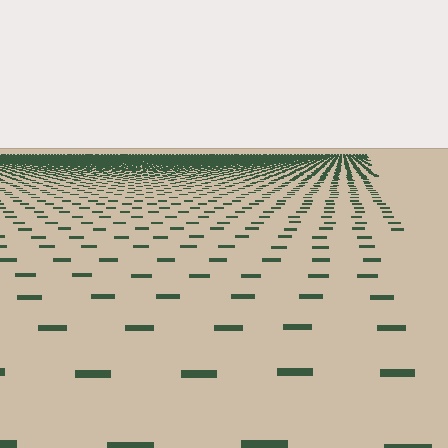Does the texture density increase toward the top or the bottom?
Density increases toward the top.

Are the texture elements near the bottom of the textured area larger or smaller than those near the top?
Larger. Near the bottom, elements are closer to the viewer and appear at a bigger on-screen size.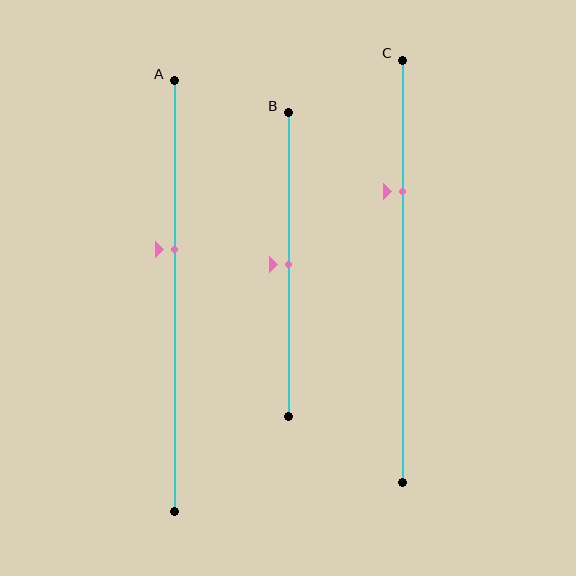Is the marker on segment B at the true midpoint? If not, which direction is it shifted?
Yes, the marker on segment B is at the true midpoint.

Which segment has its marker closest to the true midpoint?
Segment B has its marker closest to the true midpoint.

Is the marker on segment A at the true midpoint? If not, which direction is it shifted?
No, the marker on segment A is shifted upward by about 11% of the segment length.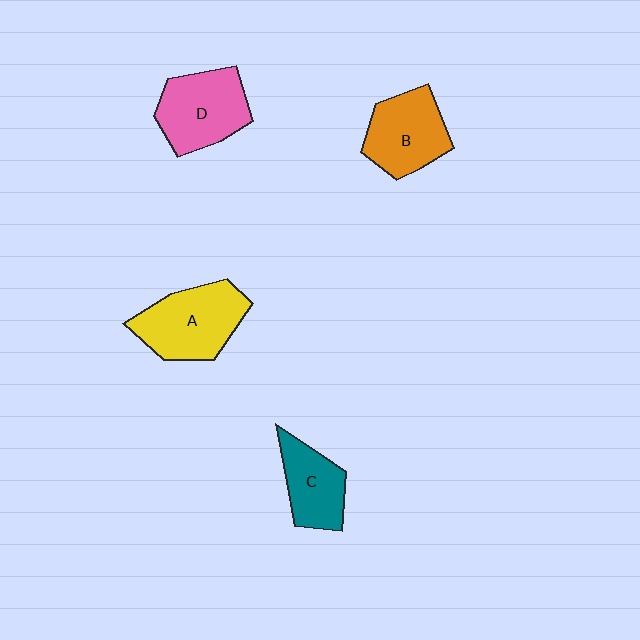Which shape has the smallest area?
Shape C (teal).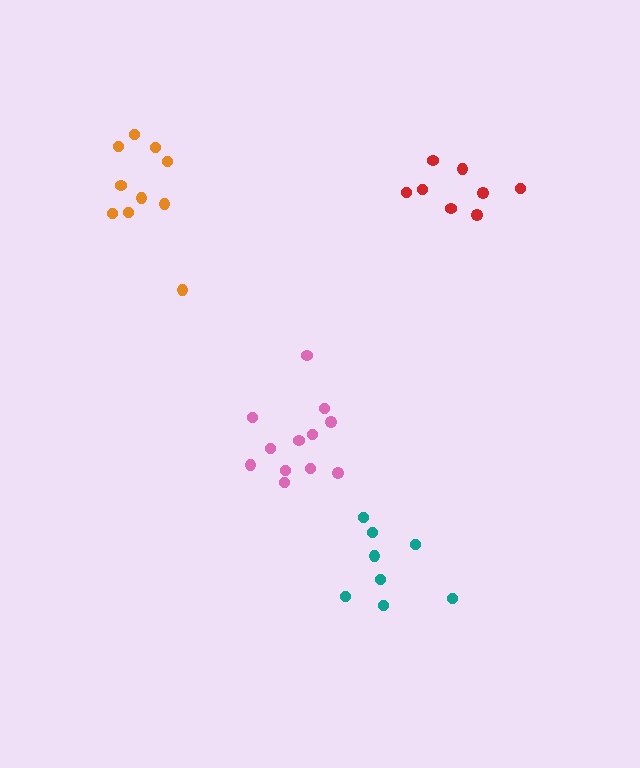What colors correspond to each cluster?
The clusters are colored: pink, red, orange, teal.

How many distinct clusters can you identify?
There are 4 distinct clusters.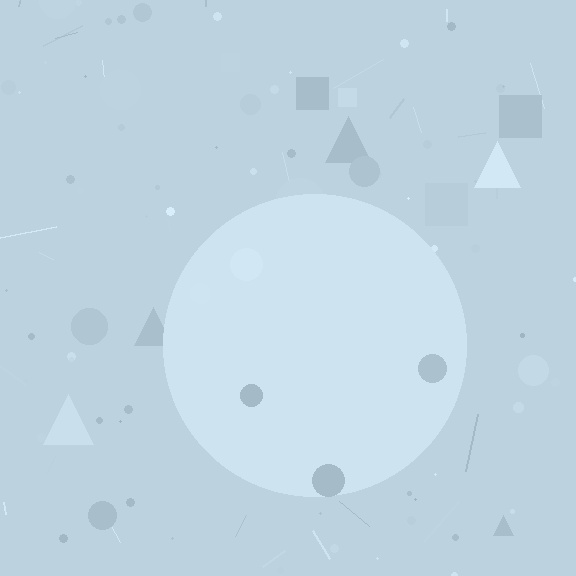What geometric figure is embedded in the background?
A circle is embedded in the background.